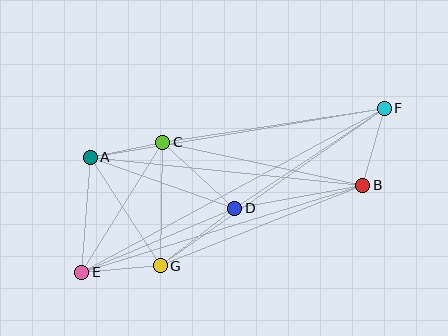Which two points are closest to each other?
Points A and C are closest to each other.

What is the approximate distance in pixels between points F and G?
The distance between F and G is approximately 274 pixels.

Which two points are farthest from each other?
Points E and F are farthest from each other.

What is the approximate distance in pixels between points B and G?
The distance between B and G is approximately 218 pixels.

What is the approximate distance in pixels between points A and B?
The distance between A and B is approximately 274 pixels.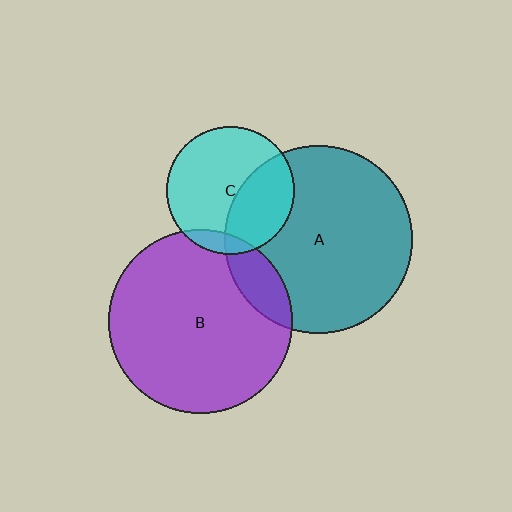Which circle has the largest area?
Circle A (teal).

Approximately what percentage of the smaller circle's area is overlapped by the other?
Approximately 10%.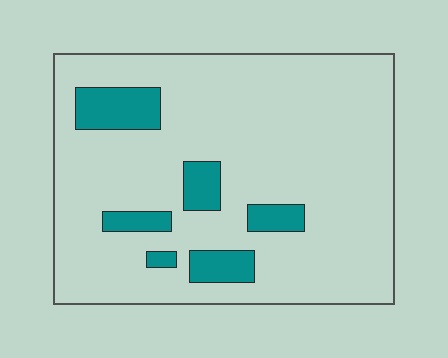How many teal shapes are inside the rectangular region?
6.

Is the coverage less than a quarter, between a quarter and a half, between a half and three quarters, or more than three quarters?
Less than a quarter.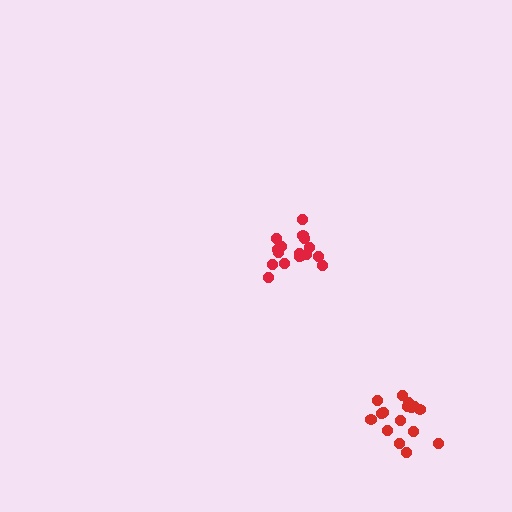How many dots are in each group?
Group 1: 16 dots, Group 2: 17 dots (33 total).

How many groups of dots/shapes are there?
There are 2 groups.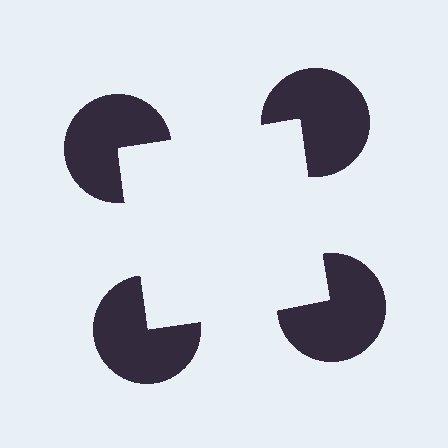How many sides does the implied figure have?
4 sides.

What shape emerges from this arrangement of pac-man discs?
An illusory square — its edges are inferred from the aligned wedge cuts in the pac-man discs, not physically drawn.